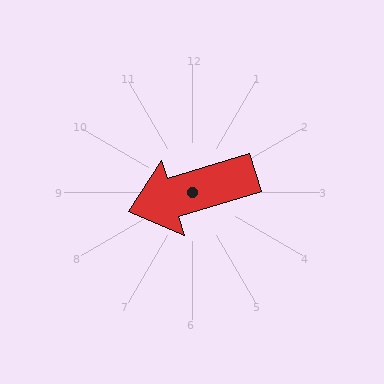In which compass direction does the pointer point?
West.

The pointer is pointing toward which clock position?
Roughly 8 o'clock.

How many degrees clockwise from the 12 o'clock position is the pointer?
Approximately 253 degrees.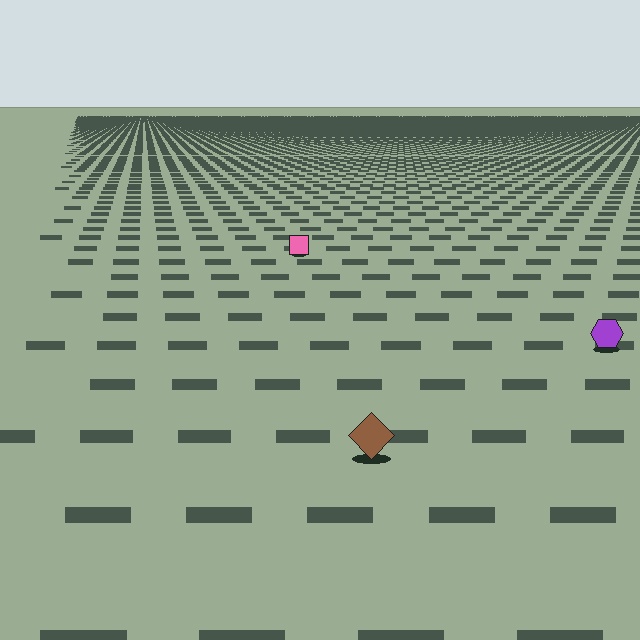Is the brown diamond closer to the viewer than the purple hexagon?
Yes. The brown diamond is closer — you can tell from the texture gradient: the ground texture is coarser near it.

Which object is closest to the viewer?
The brown diamond is closest. The texture marks near it are larger and more spread out.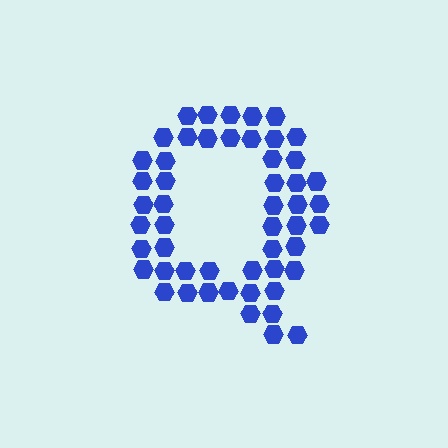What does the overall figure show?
The overall figure shows the letter Q.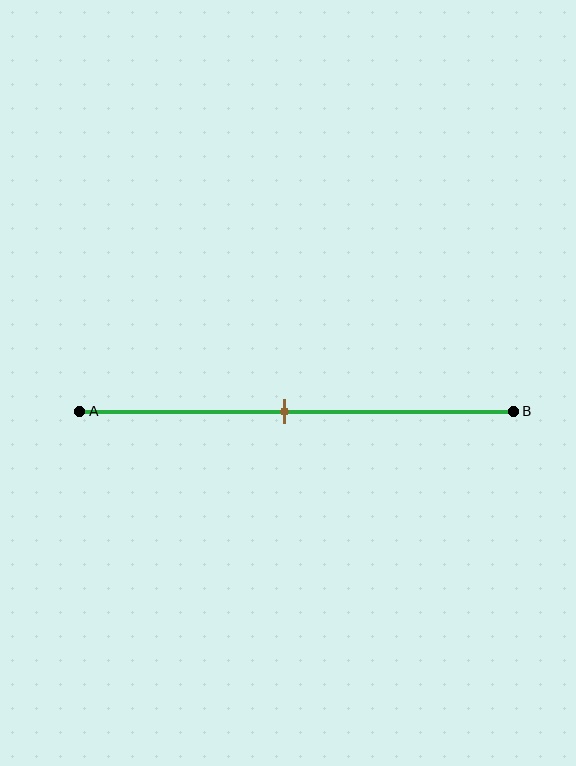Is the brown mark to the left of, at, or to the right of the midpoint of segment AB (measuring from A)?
The brown mark is approximately at the midpoint of segment AB.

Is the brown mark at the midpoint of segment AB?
Yes, the mark is approximately at the midpoint.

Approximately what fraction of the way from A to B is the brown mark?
The brown mark is approximately 45% of the way from A to B.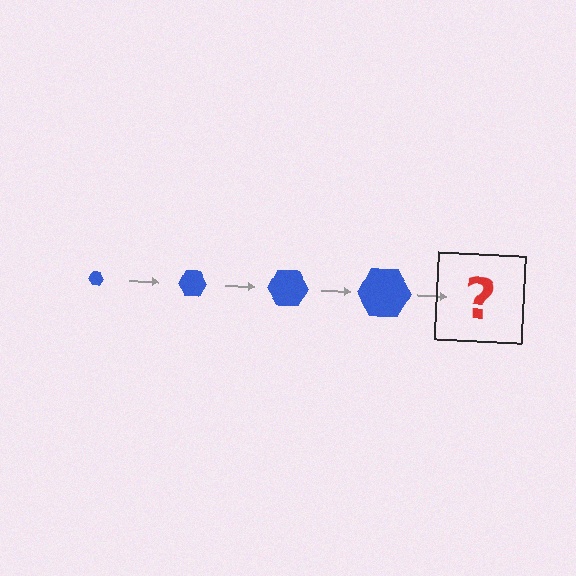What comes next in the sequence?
The next element should be a blue hexagon, larger than the previous one.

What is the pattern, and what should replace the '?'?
The pattern is that the hexagon gets progressively larger each step. The '?' should be a blue hexagon, larger than the previous one.